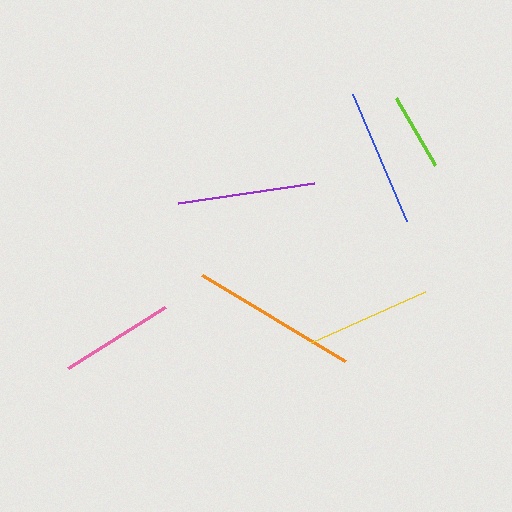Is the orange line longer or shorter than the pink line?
The orange line is longer than the pink line.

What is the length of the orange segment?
The orange segment is approximately 166 pixels long.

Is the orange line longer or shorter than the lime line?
The orange line is longer than the lime line.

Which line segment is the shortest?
The lime line is the shortest at approximately 78 pixels.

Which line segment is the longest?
The orange line is the longest at approximately 166 pixels.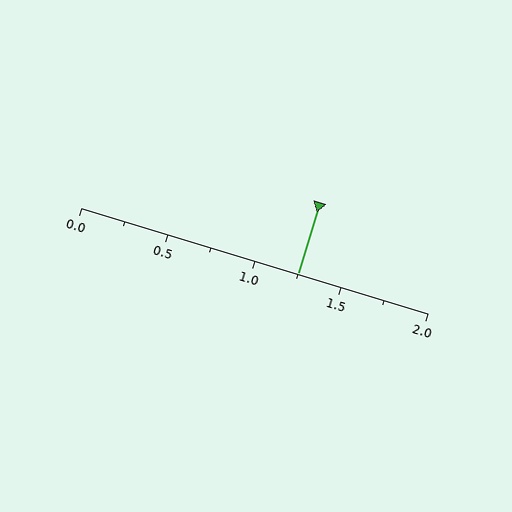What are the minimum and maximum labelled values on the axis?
The axis runs from 0.0 to 2.0.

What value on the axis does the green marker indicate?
The marker indicates approximately 1.25.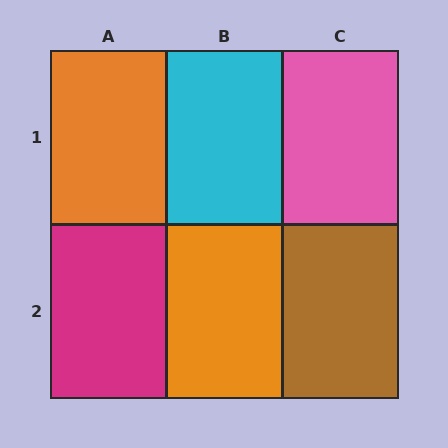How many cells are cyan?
1 cell is cyan.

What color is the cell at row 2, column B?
Orange.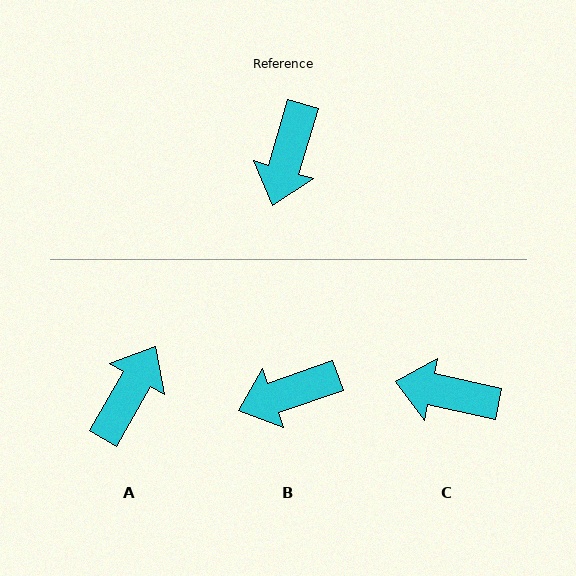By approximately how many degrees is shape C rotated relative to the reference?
Approximately 85 degrees clockwise.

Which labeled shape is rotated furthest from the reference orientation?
A, about 167 degrees away.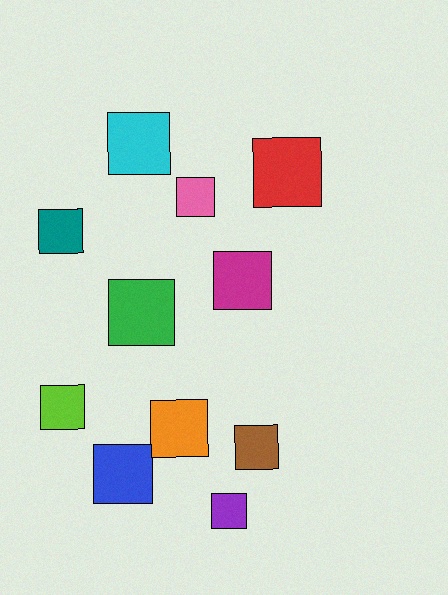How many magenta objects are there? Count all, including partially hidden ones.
There is 1 magenta object.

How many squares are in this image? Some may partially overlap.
There are 11 squares.